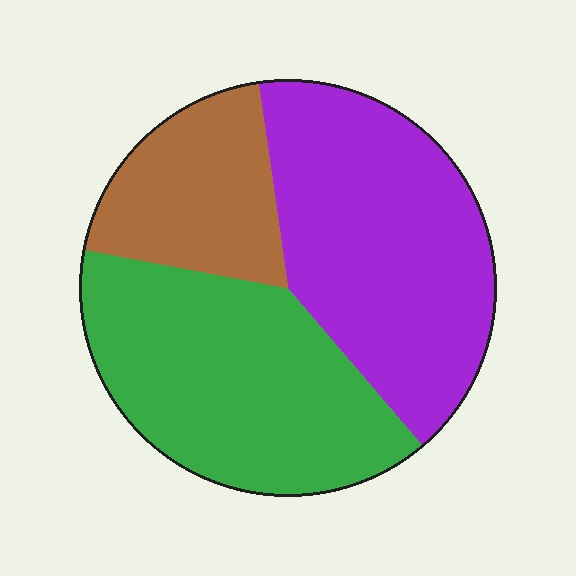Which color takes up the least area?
Brown, at roughly 20%.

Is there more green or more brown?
Green.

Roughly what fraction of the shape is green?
Green covers roughly 40% of the shape.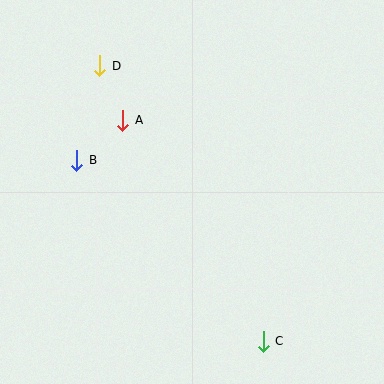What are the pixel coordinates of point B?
Point B is at (77, 160).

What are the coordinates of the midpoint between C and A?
The midpoint between C and A is at (193, 231).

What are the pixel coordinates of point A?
Point A is at (123, 120).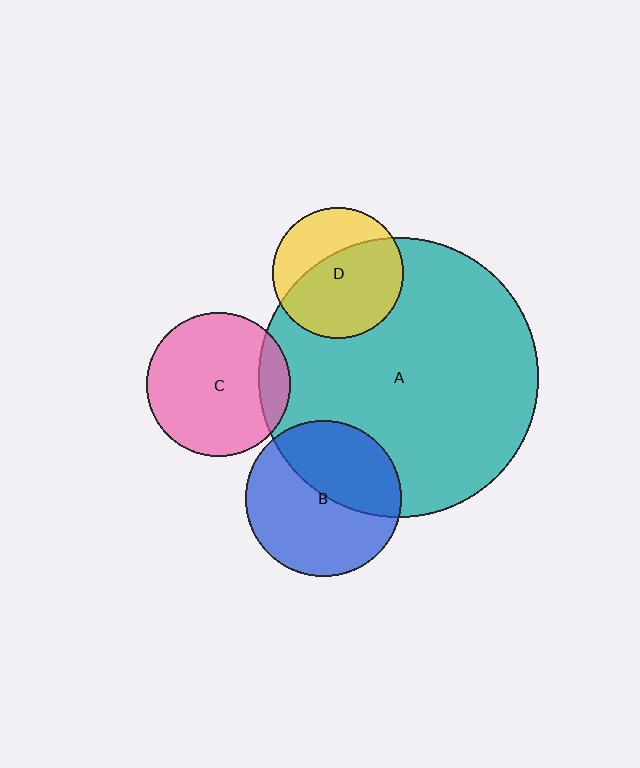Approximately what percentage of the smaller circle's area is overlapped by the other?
Approximately 40%.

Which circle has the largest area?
Circle A (teal).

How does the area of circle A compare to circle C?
Approximately 3.8 times.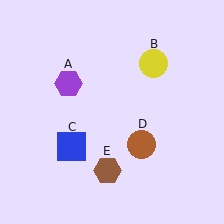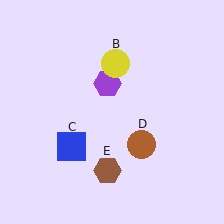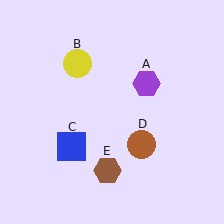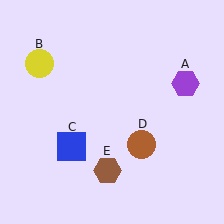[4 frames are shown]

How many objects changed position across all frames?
2 objects changed position: purple hexagon (object A), yellow circle (object B).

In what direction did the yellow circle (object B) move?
The yellow circle (object B) moved left.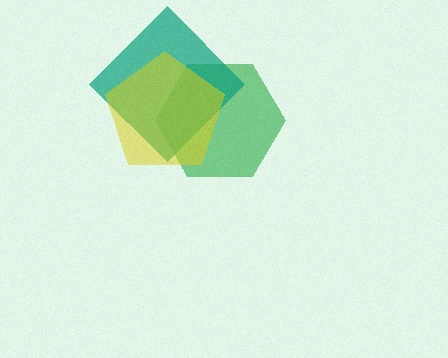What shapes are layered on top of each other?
The layered shapes are: a green hexagon, a teal diamond, a yellow pentagon.